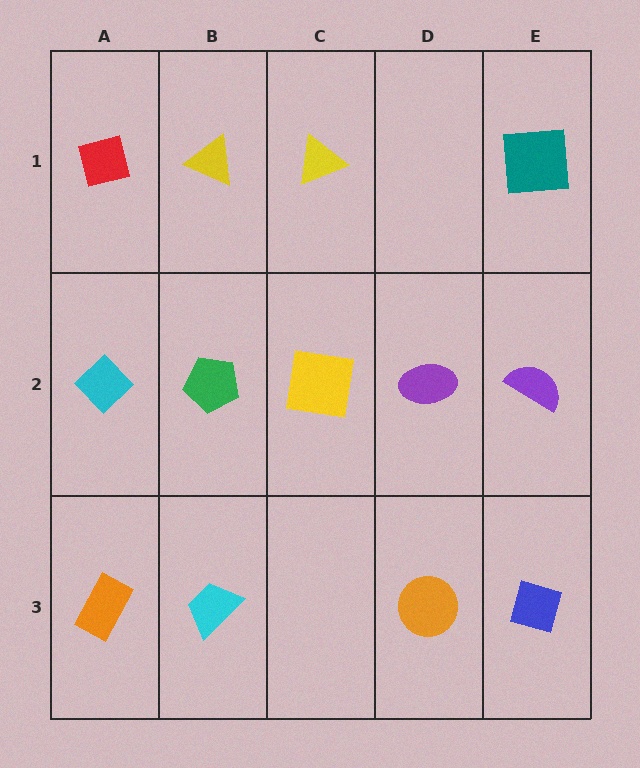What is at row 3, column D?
An orange circle.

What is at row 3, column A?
An orange rectangle.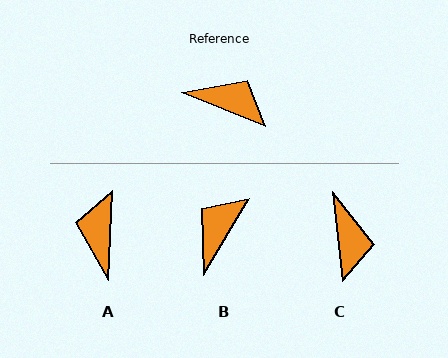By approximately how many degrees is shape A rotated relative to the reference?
Approximately 110 degrees counter-clockwise.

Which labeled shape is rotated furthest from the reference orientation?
A, about 110 degrees away.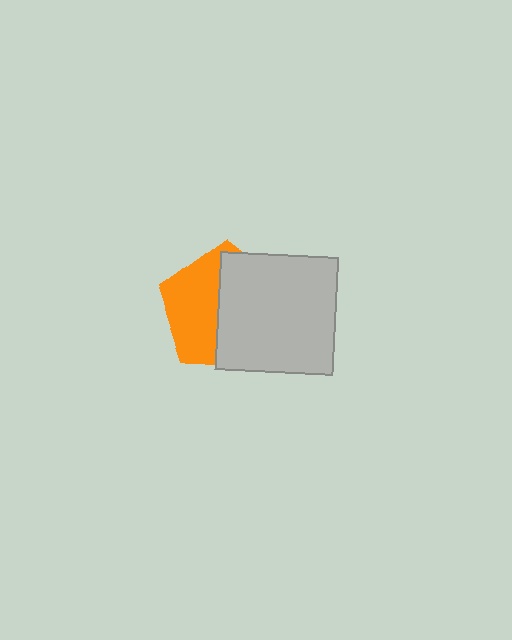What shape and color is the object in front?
The object in front is a light gray square.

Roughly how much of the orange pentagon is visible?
About half of it is visible (roughly 45%).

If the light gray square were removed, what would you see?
You would see the complete orange pentagon.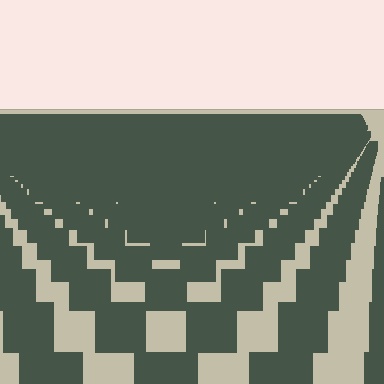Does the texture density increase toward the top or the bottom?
Density increases toward the top.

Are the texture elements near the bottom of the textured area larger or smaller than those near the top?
Larger. Near the bottom, elements are closer to the viewer and appear at a bigger on-screen size.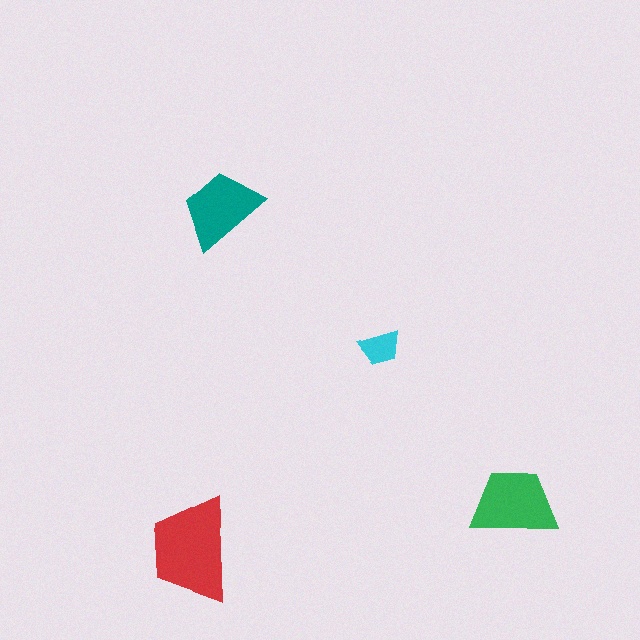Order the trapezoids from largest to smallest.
the red one, the green one, the teal one, the cyan one.